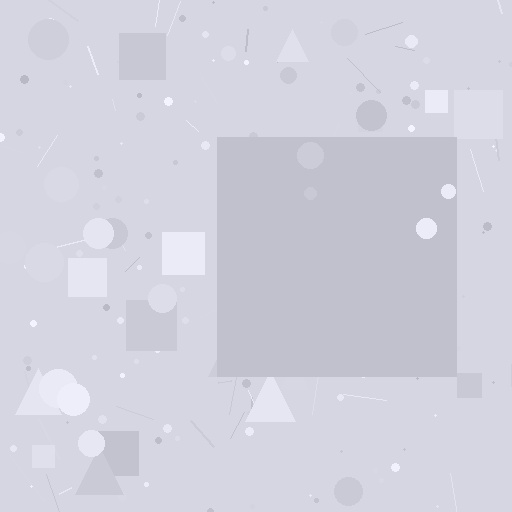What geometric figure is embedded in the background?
A square is embedded in the background.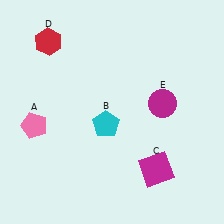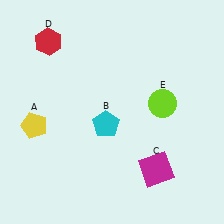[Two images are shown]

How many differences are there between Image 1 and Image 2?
There are 2 differences between the two images.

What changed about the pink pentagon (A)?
In Image 1, A is pink. In Image 2, it changed to yellow.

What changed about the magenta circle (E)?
In Image 1, E is magenta. In Image 2, it changed to lime.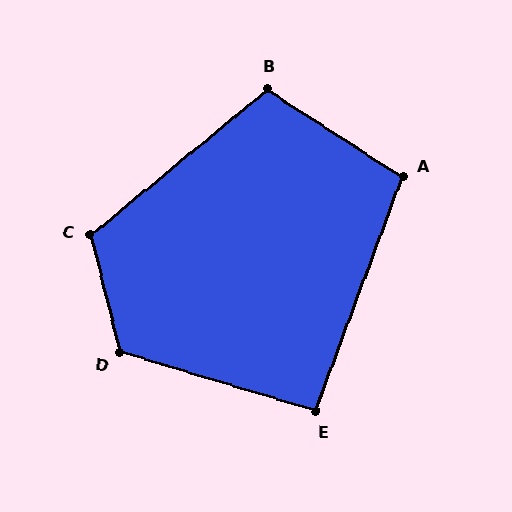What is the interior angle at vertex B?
Approximately 108 degrees (obtuse).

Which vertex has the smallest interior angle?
E, at approximately 93 degrees.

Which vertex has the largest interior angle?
D, at approximately 121 degrees.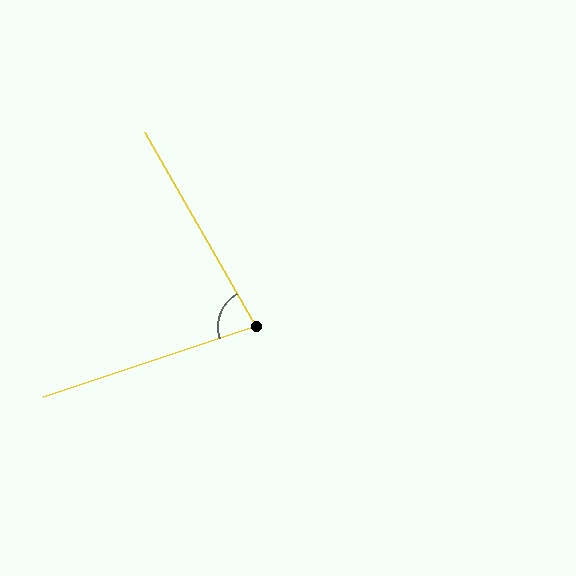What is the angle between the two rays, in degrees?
Approximately 79 degrees.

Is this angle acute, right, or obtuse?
It is acute.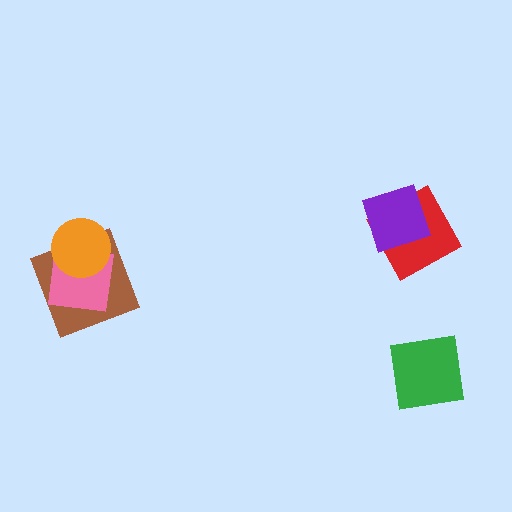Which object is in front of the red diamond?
The purple square is in front of the red diamond.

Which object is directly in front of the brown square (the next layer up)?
The pink square is directly in front of the brown square.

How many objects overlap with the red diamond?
1 object overlaps with the red diamond.